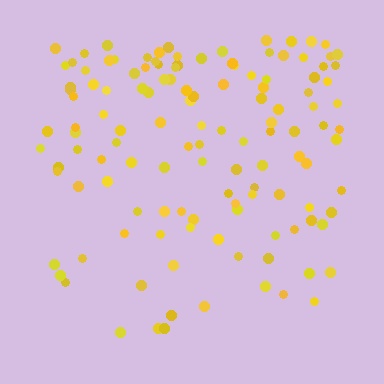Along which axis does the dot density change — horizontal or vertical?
Vertical.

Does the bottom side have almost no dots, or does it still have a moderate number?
Still a moderate number, just noticeably fewer than the top.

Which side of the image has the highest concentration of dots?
The top.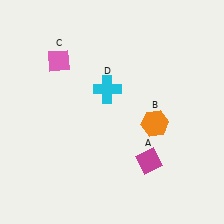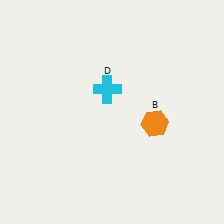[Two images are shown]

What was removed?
The magenta diamond (A), the pink diamond (C) were removed in Image 2.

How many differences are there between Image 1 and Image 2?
There are 2 differences between the two images.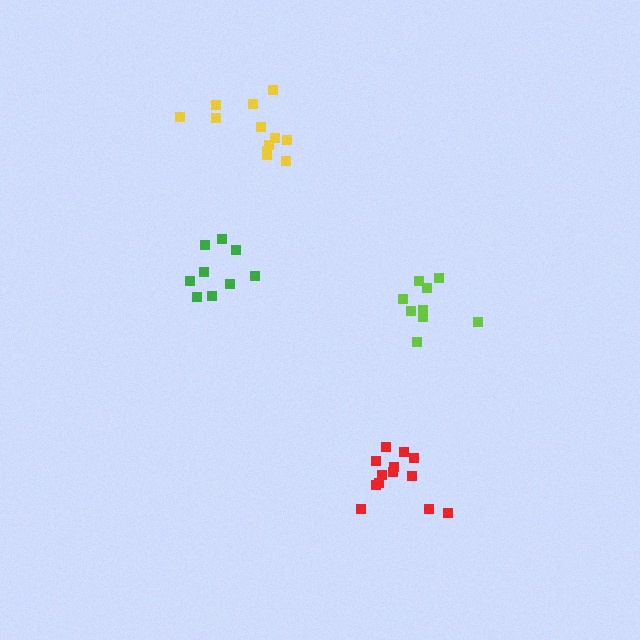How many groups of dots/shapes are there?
There are 4 groups.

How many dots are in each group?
Group 1: 13 dots, Group 2: 9 dots, Group 3: 9 dots, Group 4: 12 dots (43 total).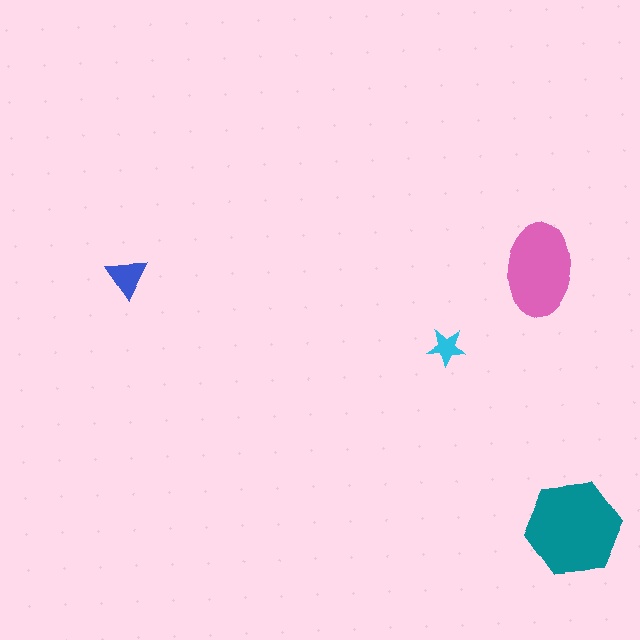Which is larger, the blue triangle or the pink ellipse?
The pink ellipse.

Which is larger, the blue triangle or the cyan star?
The blue triangle.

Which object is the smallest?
The cyan star.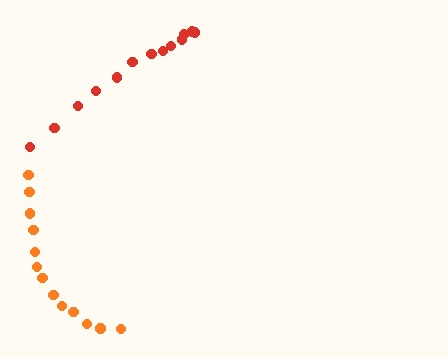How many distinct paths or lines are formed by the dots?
There are 2 distinct paths.